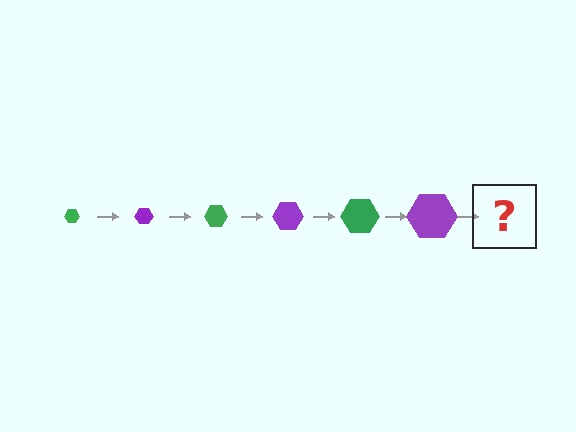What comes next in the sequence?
The next element should be a green hexagon, larger than the previous one.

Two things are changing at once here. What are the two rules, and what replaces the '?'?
The two rules are that the hexagon grows larger each step and the color cycles through green and purple. The '?' should be a green hexagon, larger than the previous one.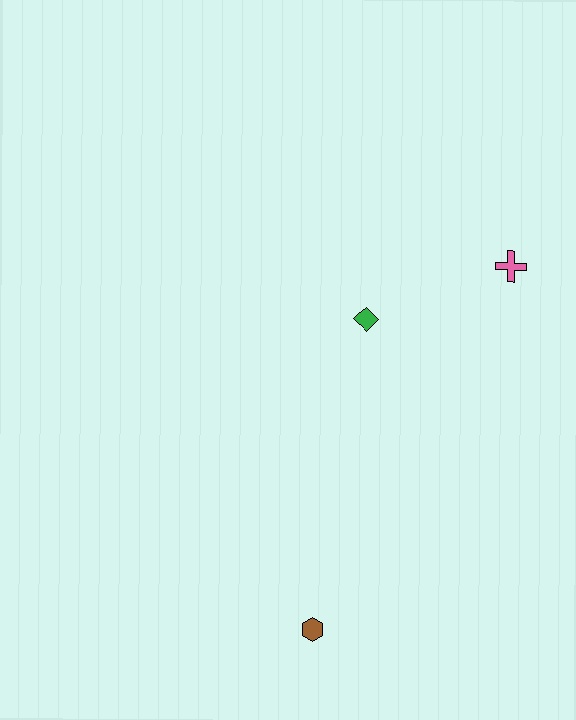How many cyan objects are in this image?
There are no cyan objects.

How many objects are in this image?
There are 3 objects.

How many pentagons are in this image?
There are no pentagons.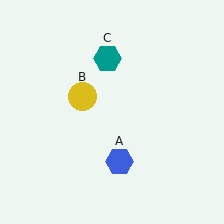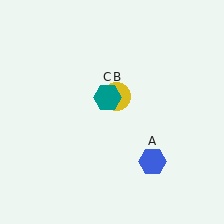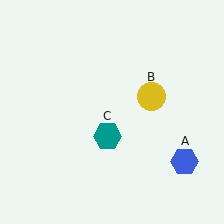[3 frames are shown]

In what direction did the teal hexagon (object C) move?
The teal hexagon (object C) moved down.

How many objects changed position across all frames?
3 objects changed position: blue hexagon (object A), yellow circle (object B), teal hexagon (object C).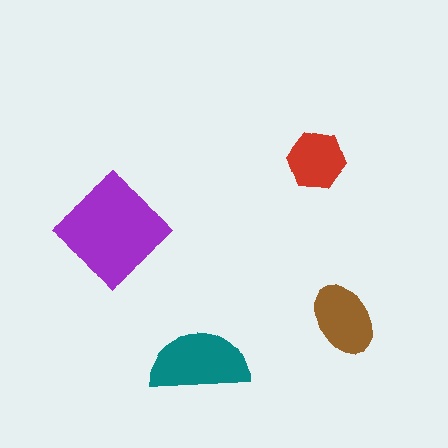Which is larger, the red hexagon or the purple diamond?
The purple diamond.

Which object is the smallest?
The red hexagon.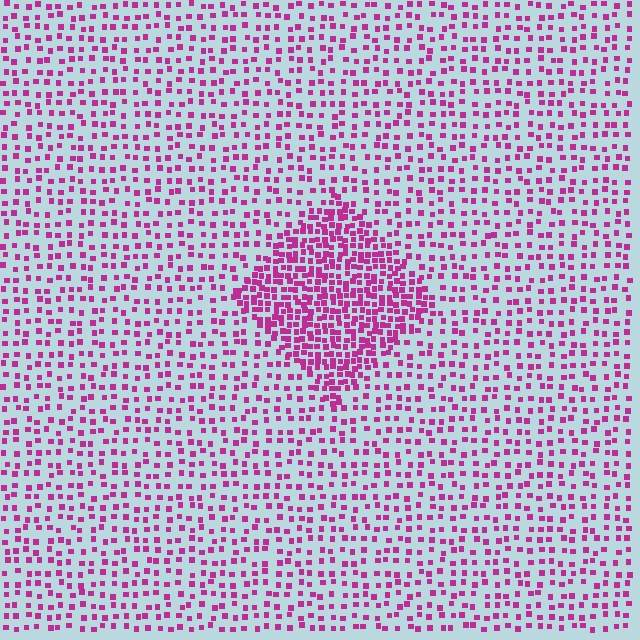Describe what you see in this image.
The image contains small magenta elements arranged at two different densities. A diamond-shaped region is visible where the elements are more densely packed than the surrounding area.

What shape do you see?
I see a diamond.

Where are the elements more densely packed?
The elements are more densely packed inside the diamond boundary.